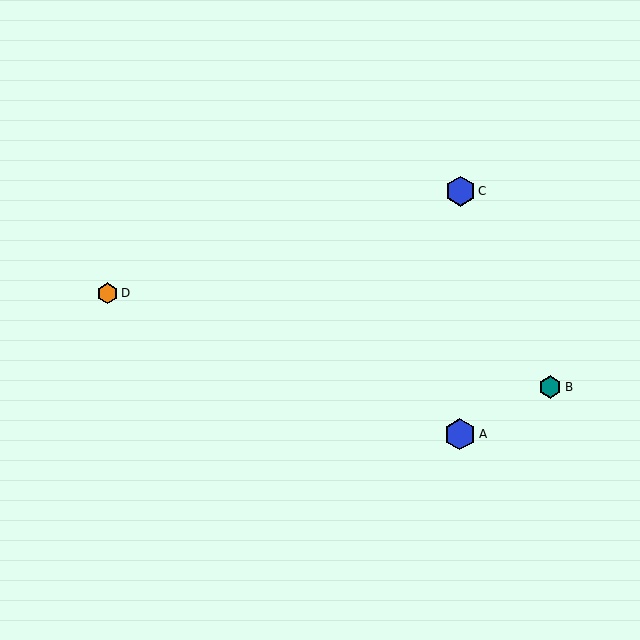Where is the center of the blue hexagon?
The center of the blue hexagon is at (460, 191).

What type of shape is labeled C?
Shape C is a blue hexagon.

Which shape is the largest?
The blue hexagon (labeled A) is the largest.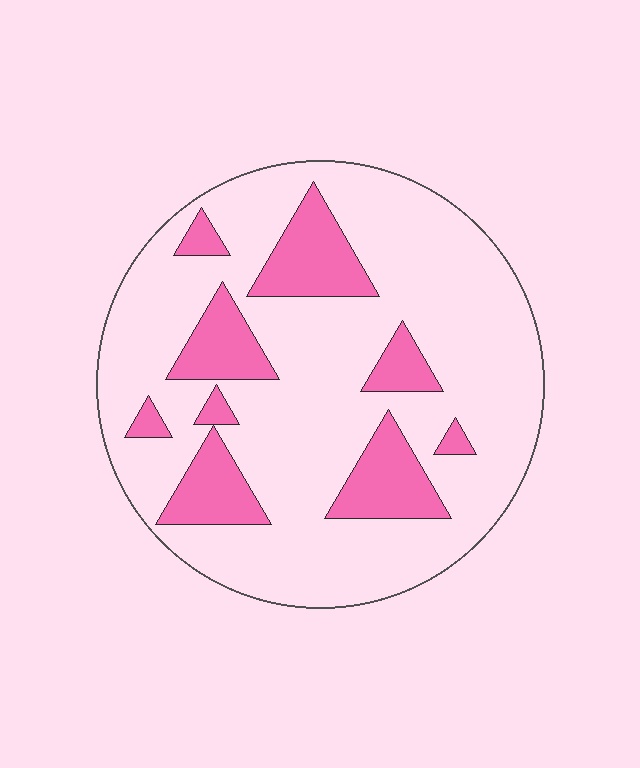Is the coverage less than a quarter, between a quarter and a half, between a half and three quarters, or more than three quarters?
Less than a quarter.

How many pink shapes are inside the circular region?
9.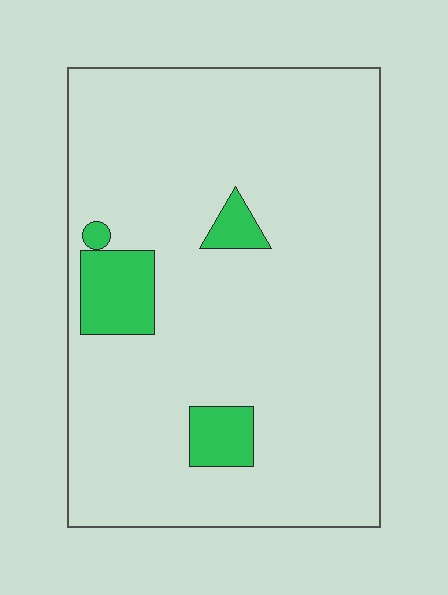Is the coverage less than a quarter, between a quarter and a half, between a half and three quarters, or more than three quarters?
Less than a quarter.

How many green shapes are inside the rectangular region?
4.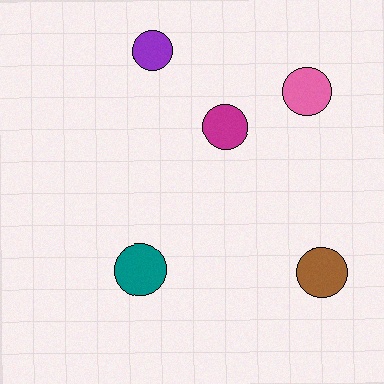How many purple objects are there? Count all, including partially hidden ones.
There is 1 purple object.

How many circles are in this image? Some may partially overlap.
There are 5 circles.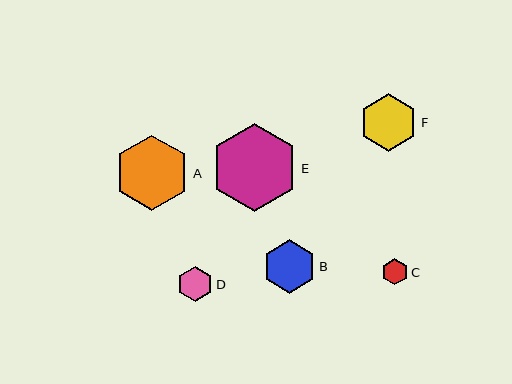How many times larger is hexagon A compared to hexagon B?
Hexagon A is approximately 1.4 times the size of hexagon B.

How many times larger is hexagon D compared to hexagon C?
Hexagon D is approximately 1.4 times the size of hexagon C.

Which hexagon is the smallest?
Hexagon C is the smallest with a size of approximately 26 pixels.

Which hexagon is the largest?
Hexagon E is the largest with a size of approximately 88 pixels.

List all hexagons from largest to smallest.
From largest to smallest: E, A, F, B, D, C.